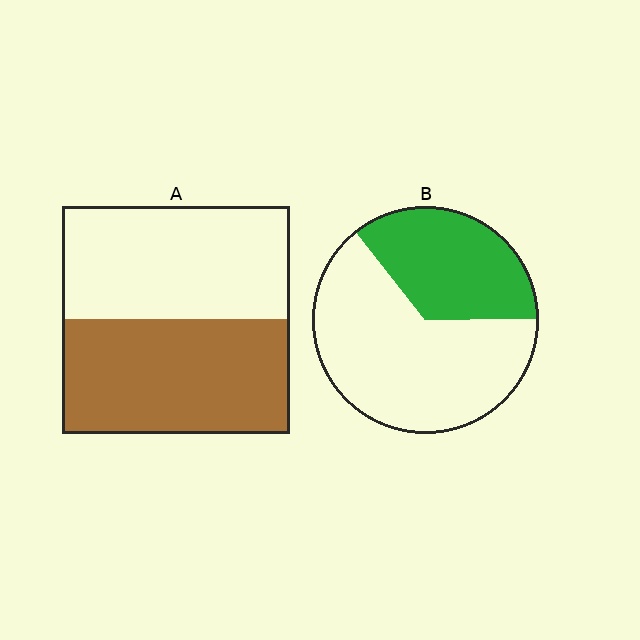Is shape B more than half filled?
No.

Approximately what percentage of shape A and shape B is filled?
A is approximately 50% and B is approximately 35%.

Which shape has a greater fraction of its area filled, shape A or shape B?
Shape A.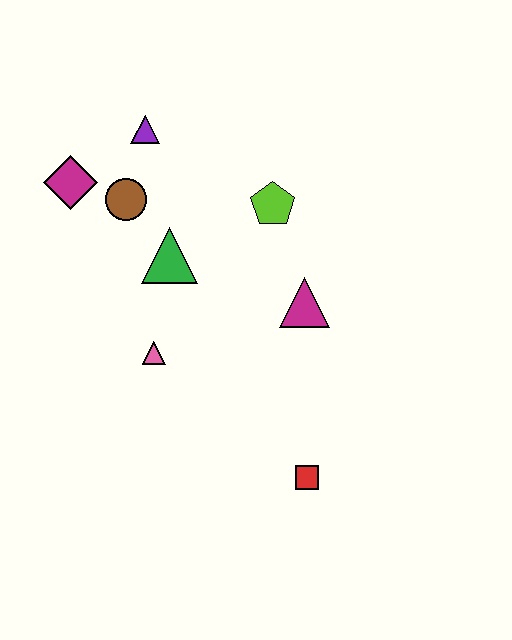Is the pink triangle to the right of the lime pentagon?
No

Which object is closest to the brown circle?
The magenta diamond is closest to the brown circle.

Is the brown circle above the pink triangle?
Yes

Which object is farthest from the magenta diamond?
The red square is farthest from the magenta diamond.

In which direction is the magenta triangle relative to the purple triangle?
The magenta triangle is below the purple triangle.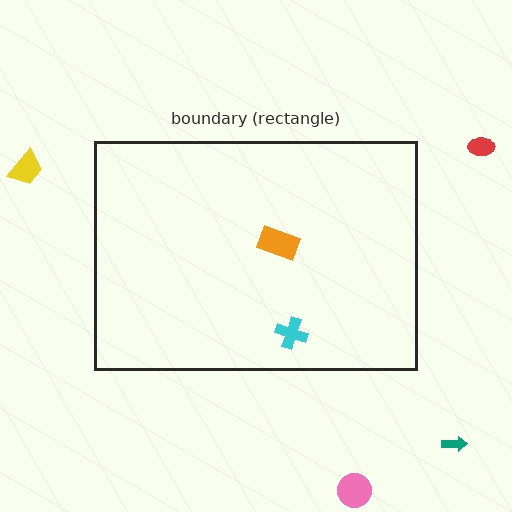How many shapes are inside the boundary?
2 inside, 4 outside.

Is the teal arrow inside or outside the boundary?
Outside.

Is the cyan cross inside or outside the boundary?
Inside.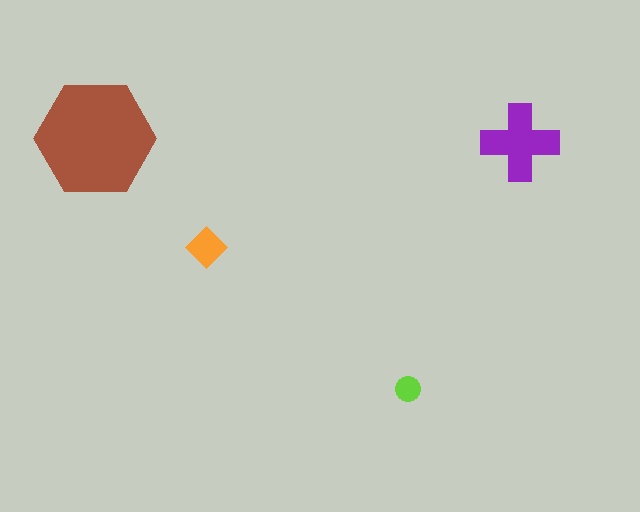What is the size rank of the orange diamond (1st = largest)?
3rd.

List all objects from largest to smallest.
The brown hexagon, the purple cross, the orange diamond, the lime circle.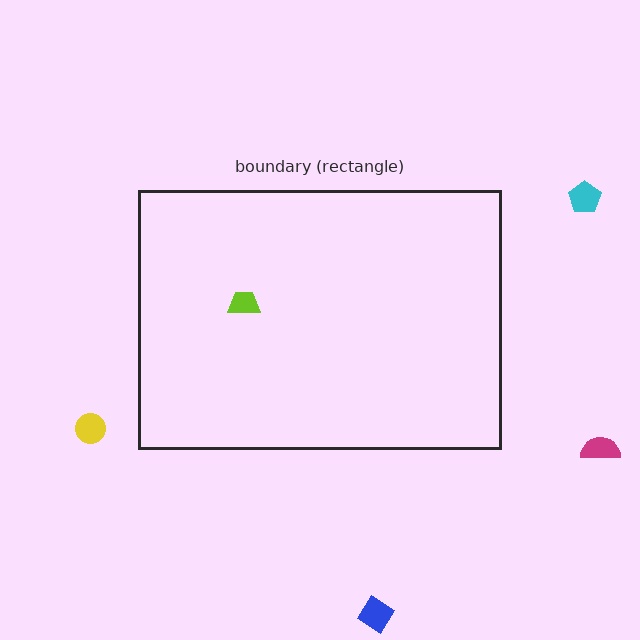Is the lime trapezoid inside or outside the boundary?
Inside.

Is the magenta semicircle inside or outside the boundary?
Outside.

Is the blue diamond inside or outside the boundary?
Outside.